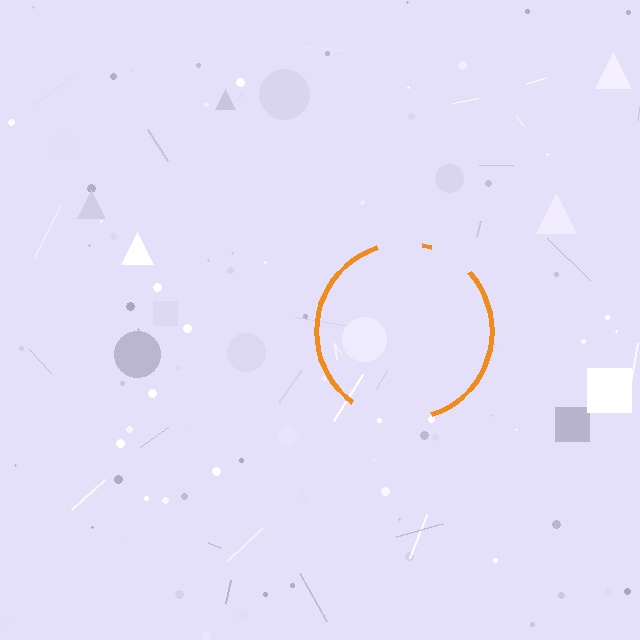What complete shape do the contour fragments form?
The contour fragments form a circle.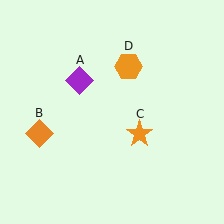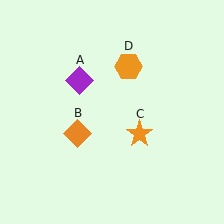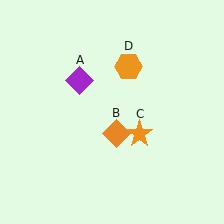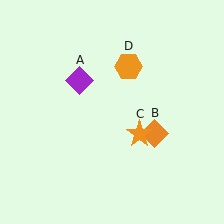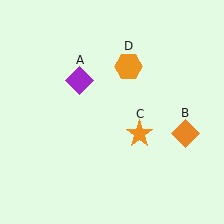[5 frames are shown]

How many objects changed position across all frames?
1 object changed position: orange diamond (object B).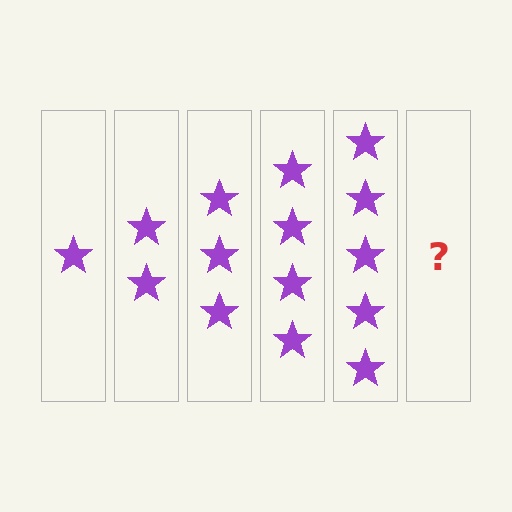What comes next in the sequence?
The next element should be 6 stars.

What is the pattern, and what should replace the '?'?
The pattern is that each step adds one more star. The '?' should be 6 stars.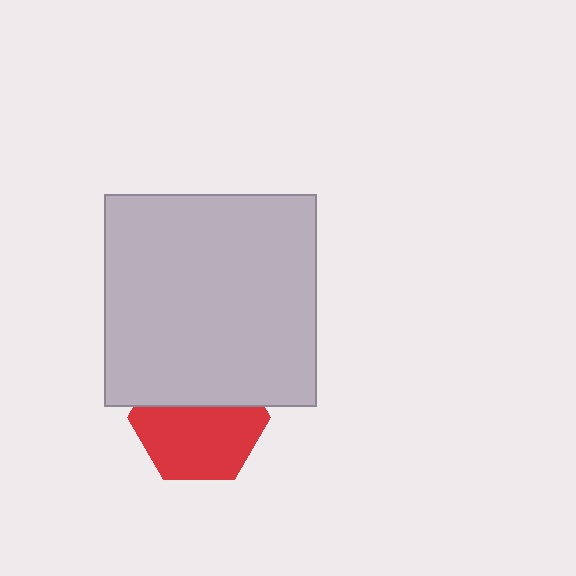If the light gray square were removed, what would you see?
You would see the complete red hexagon.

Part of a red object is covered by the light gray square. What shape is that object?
It is a hexagon.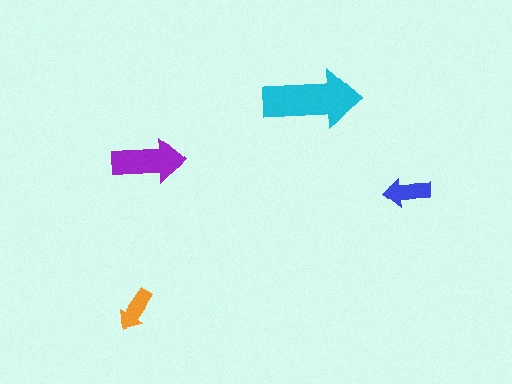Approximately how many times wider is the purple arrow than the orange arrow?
About 1.5 times wider.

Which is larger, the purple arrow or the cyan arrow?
The cyan one.